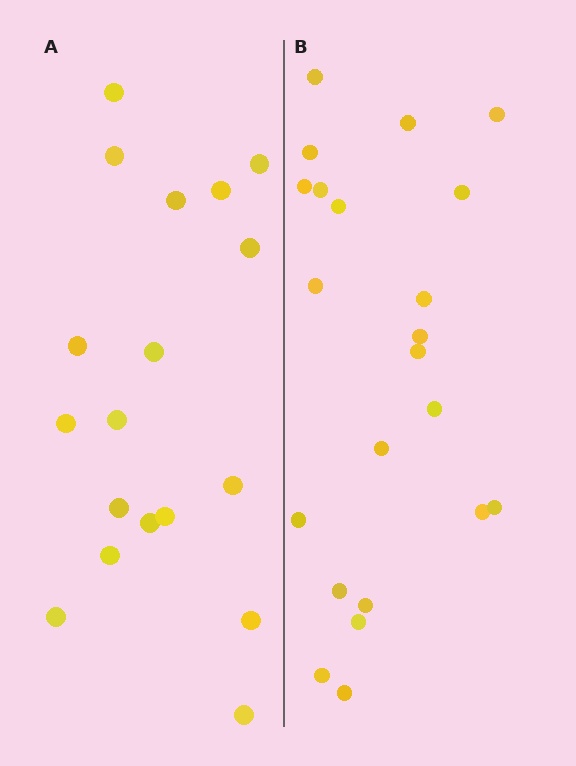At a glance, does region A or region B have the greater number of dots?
Region B (the right region) has more dots.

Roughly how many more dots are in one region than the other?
Region B has about 4 more dots than region A.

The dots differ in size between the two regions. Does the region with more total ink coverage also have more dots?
No. Region A has more total ink coverage because its dots are larger, but region B actually contains more individual dots. Total area can be misleading — the number of items is what matters here.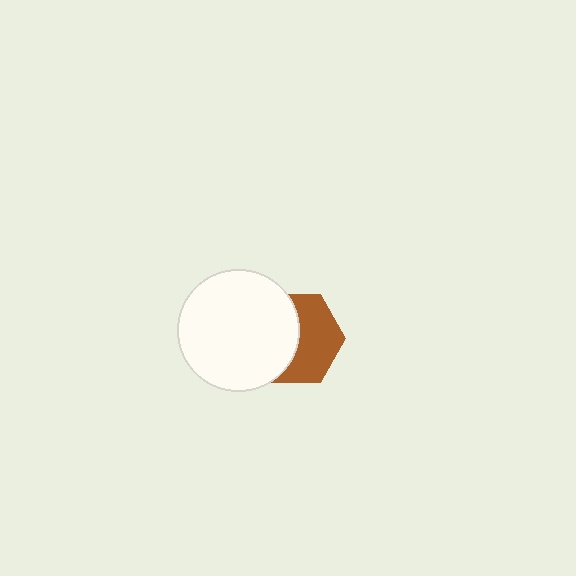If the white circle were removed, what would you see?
You would see the complete brown hexagon.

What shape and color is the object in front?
The object in front is a white circle.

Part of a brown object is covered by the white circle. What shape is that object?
It is a hexagon.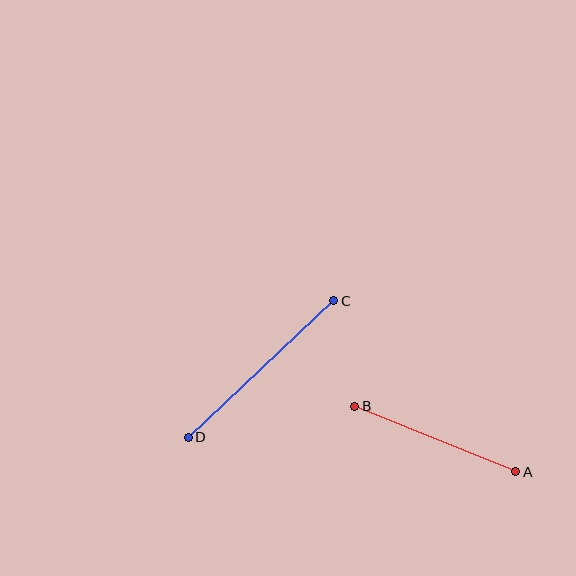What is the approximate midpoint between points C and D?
The midpoint is at approximately (261, 369) pixels.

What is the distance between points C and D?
The distance is approximately 199 pixels.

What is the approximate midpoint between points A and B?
The midpoint is at approximately (435, 439) pixels.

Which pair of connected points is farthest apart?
Points C and D are farthest apart.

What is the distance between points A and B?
The distance is approximately 174 pixels.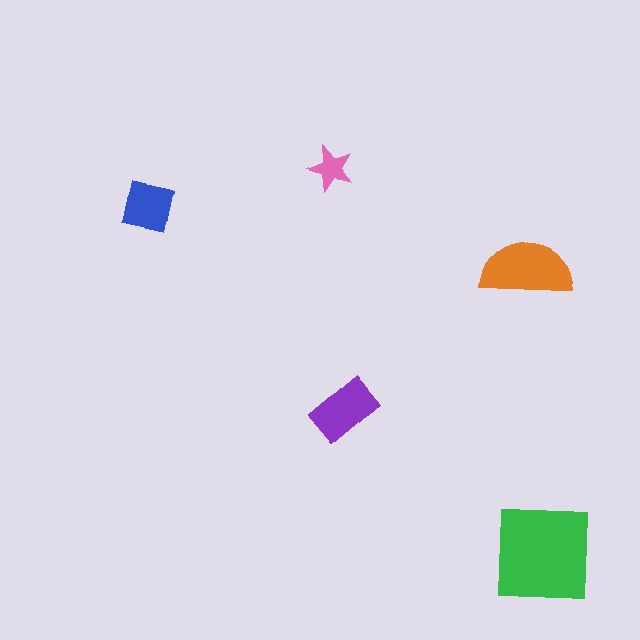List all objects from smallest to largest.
The pink star, the blue square, the purple rectangle, the orange semicircle, the green square.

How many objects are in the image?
There are 5 objects in the image.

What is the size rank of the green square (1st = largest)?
1st.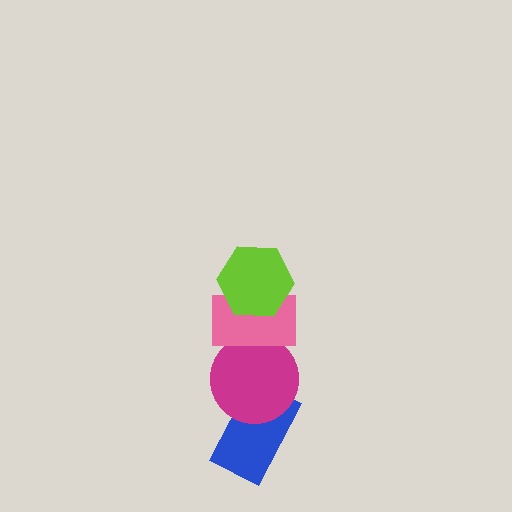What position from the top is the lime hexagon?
The lime hexagon is 1st from the top.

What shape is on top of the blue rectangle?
The magenta circle is on top of the blue rectangle.